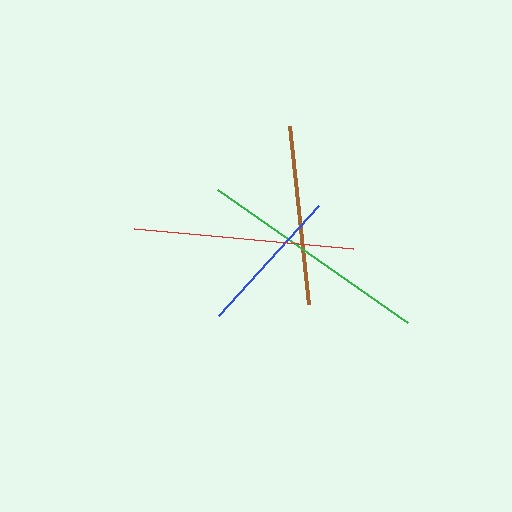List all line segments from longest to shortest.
From longest to shortest: green, red, brown, blue.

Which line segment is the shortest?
The blue line is the shortest at approximately 149 pixels.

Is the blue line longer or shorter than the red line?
The red line is longer than the blue line.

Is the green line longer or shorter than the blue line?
The green line is longer than the blue line.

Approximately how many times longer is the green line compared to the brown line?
The green line is approximately 1.3 times the length of the brown line.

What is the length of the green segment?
The green segment is approximately 232 pixels long.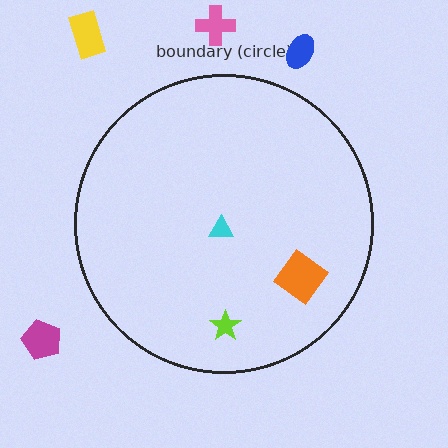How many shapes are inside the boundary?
3 inside, 4 outside.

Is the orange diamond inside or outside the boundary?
Inside.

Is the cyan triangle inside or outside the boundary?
Inside.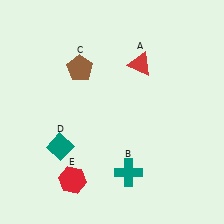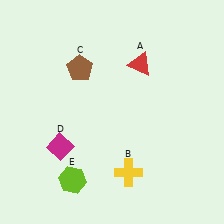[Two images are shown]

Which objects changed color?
B changed from teal to yellow. D changed from teal to magenta. E changed from red to lime.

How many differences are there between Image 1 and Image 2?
There are 3 differences between the two images.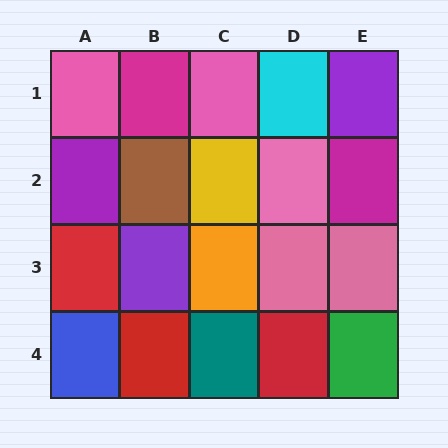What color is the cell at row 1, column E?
Purple.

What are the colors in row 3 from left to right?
Red, purple, orange, pink, pink.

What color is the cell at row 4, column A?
Blue.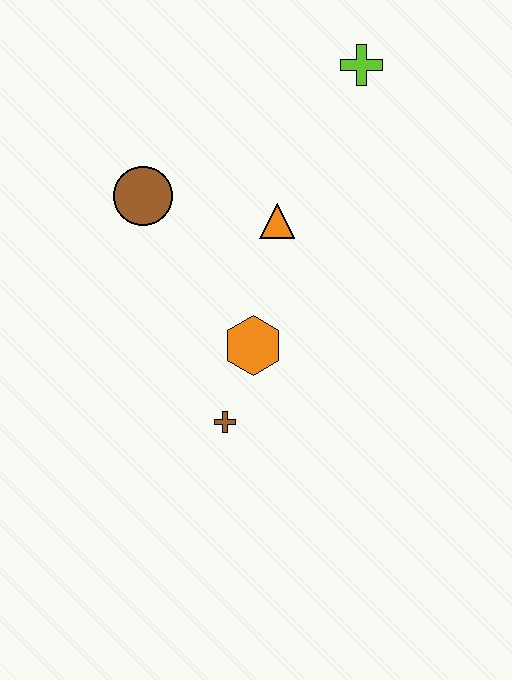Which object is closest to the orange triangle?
The orange hexagon is closest to the orange triangle.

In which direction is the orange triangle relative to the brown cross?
The orange triangle is above the brown cross.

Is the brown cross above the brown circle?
No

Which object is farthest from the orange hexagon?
The lime cross is farthest from the orange hexagon.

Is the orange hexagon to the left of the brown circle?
No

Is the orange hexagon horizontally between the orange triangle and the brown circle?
Yes